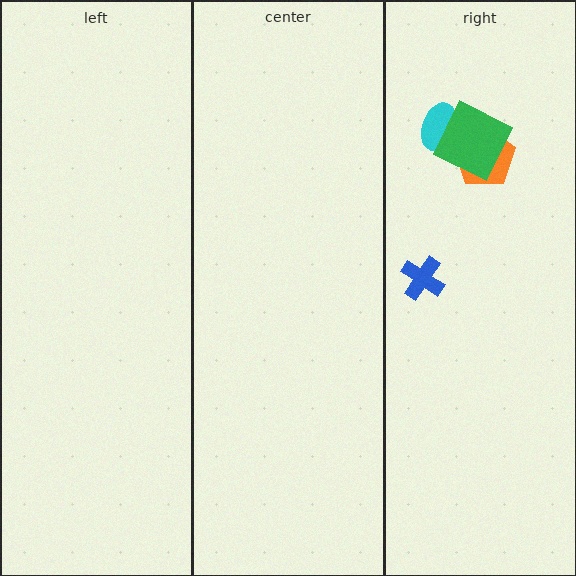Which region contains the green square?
The right region.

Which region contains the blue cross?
The right region.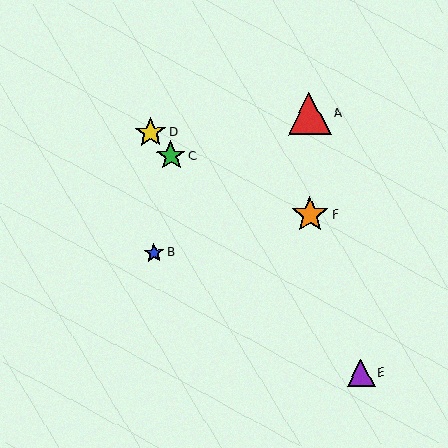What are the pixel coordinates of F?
Object F is at (310, 215).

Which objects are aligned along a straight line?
Objects C, D, E are aligned along a straight line.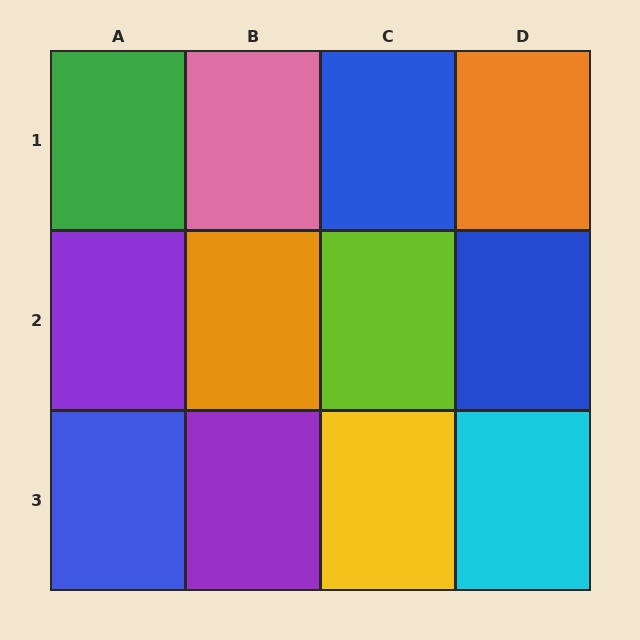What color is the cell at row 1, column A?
Green.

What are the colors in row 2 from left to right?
Purple, orange, lime, blue.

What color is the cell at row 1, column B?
Pink.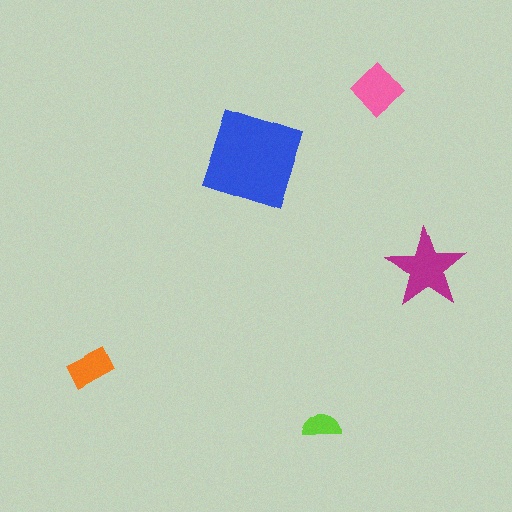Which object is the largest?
The blue diamond.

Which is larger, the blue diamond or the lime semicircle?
The blue diamond.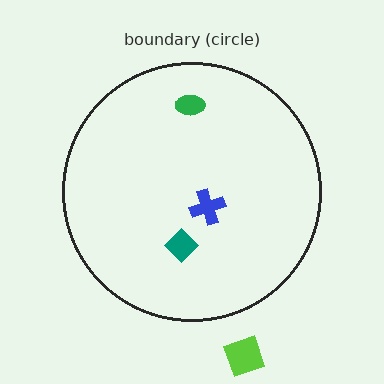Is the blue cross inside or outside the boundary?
Inside.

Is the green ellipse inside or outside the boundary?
Inside.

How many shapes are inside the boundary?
3 inside, 1 outside.